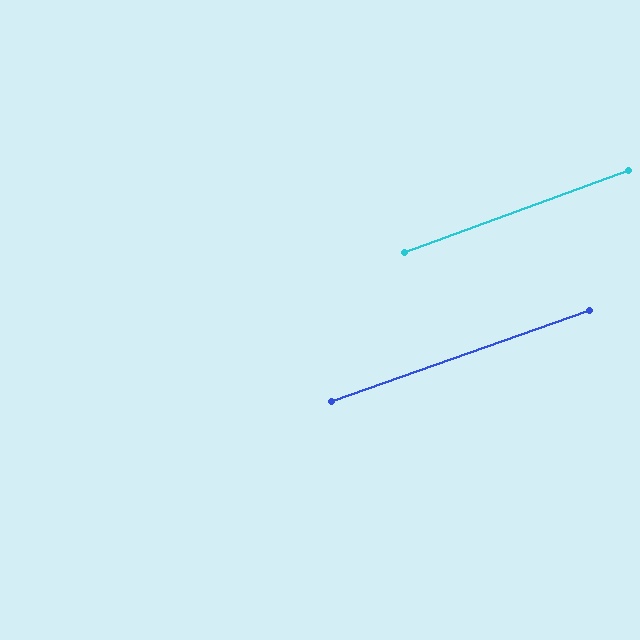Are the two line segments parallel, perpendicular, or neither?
Parallel — their directions differ by only 0.8°.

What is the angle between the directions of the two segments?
Approximately 1 degree.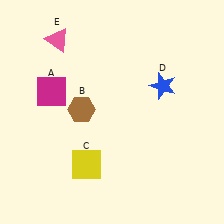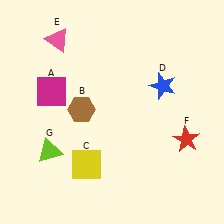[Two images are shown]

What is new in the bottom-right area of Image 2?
A red star (F) was added in the bottom-right area of Image 2.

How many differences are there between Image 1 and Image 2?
There are 2 differences between the two images.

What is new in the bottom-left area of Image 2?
A lime triangle (G) was added in the bottom-left area of Image 2.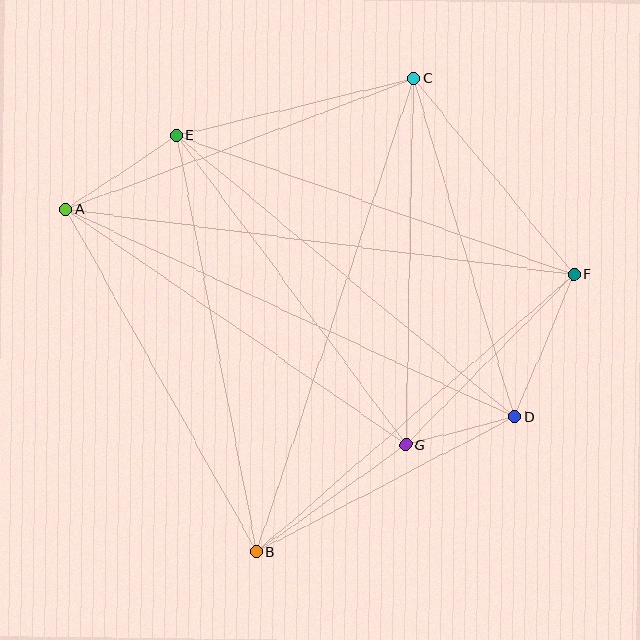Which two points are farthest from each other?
Points A and F are farthest from each other.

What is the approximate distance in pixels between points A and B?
The distance between A and B is approximately 392 pixels.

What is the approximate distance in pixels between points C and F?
The distance between C and F is approximately 253 pixels.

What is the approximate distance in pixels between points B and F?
The distance between B and F is approximately 422 pixels.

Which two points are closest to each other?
Points D and G are closest to each other.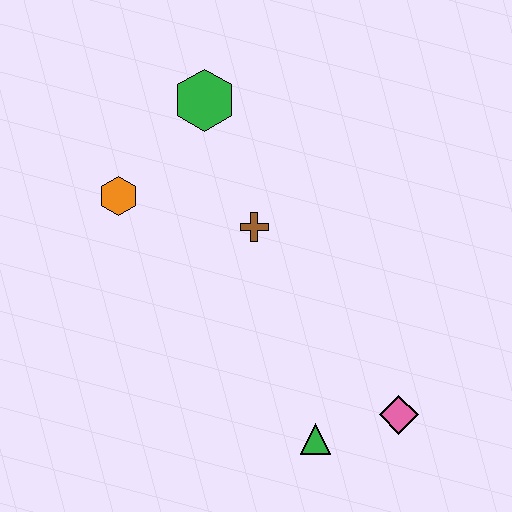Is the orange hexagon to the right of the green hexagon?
No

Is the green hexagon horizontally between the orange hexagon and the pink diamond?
Yes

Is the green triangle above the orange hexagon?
No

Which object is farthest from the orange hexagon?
The pink diamond is farthest from the orange hexagon.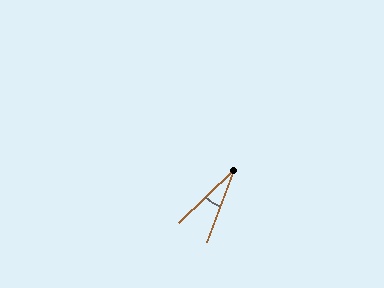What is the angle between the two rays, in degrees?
Approximately 25 degrees.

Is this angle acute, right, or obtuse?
It is acute.